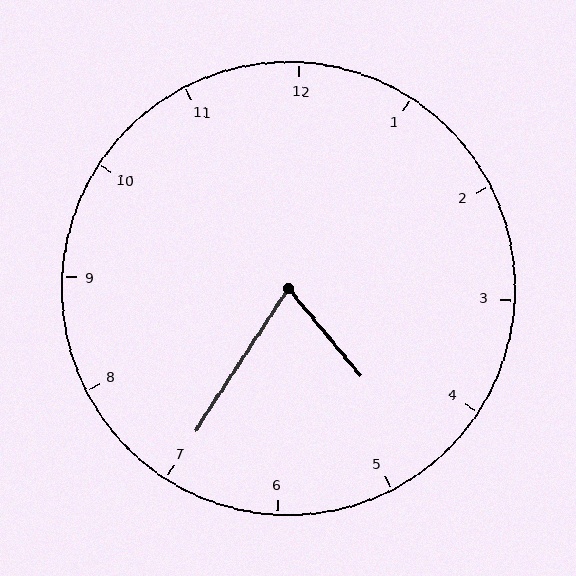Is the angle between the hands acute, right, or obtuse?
It is acute.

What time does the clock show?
4:35.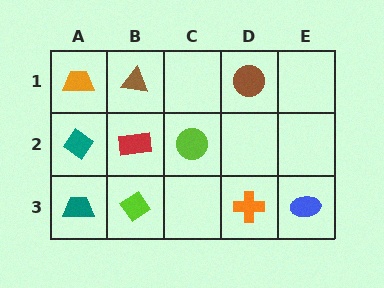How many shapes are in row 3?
4 shapes.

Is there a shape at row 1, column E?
No, that cell is empty.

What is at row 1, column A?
An orange trapezoid.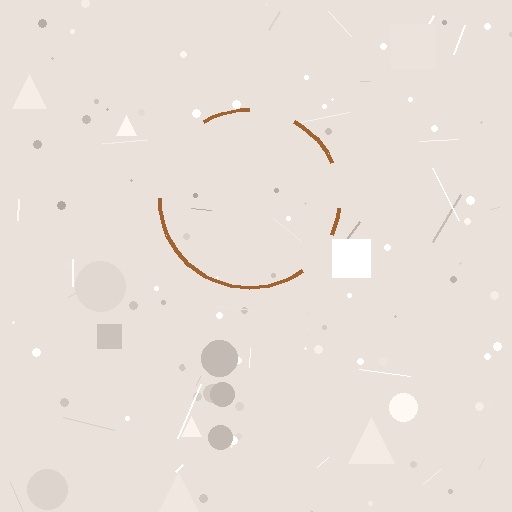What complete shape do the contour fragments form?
The contour fragments form a circle.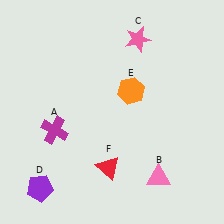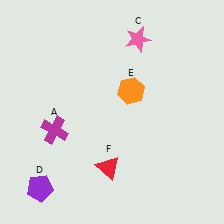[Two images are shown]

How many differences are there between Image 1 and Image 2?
There is 1 difference between the two images.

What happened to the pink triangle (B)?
The pink triangle (B) was removed in Image 2. It was in the bottom-right area of Image 1.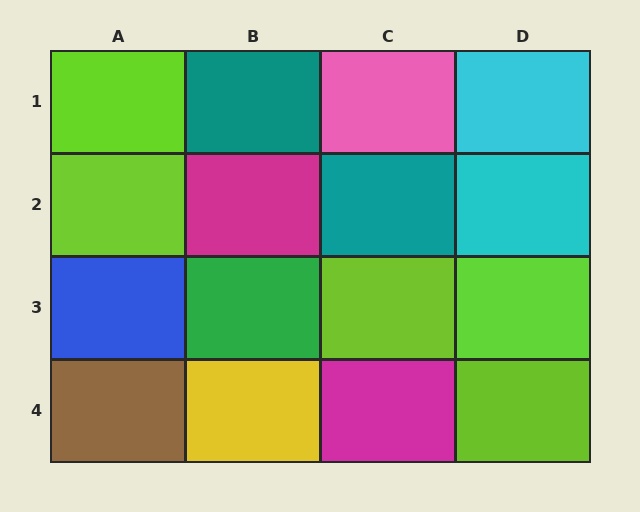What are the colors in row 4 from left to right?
Brown, yellow, magenta, lime.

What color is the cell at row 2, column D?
Cyan.